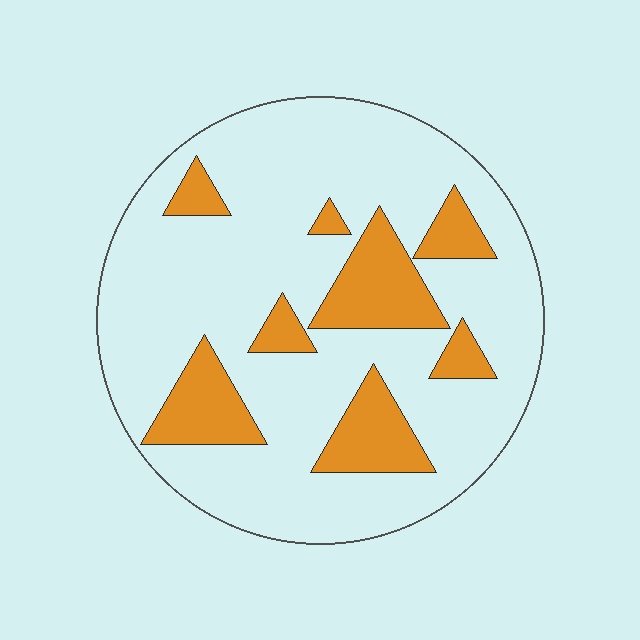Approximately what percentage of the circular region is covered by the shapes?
Approximately 20%.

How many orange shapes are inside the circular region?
8.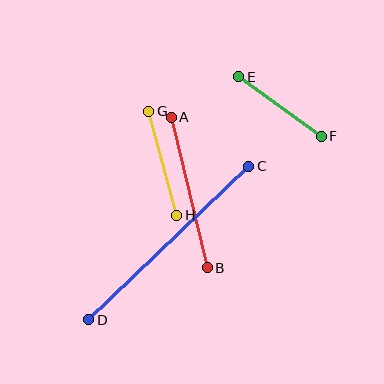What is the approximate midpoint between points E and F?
The midpoint is at approximately (280, 107) pixels.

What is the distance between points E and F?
The distance is approximately 102 pixels.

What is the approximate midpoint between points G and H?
The midpoint is at approximately (163, 163) pixels.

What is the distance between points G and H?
The distance is approximately 108 pixels.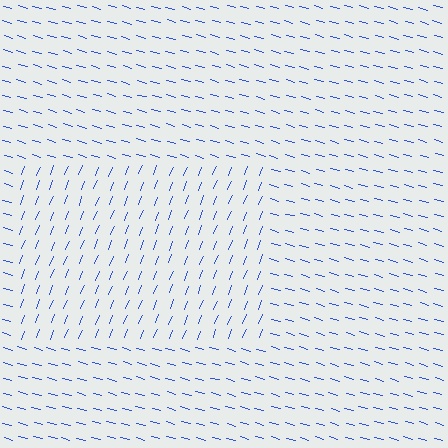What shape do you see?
I see a rectangle.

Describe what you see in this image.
The image is filled with small blue line segments. A rectangle region in the image has lines oriented differently from the surrounding lines, creating a visible texture boundary.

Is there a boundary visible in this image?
Yes, there is a texture boundary formed by a change in line orientation.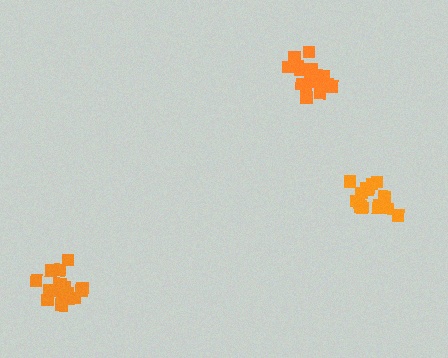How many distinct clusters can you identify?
There are 3 distinct clusters.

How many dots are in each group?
Group 1: 17 dots, Group 2: 18 dots, Group 3: 16 dots (51 total).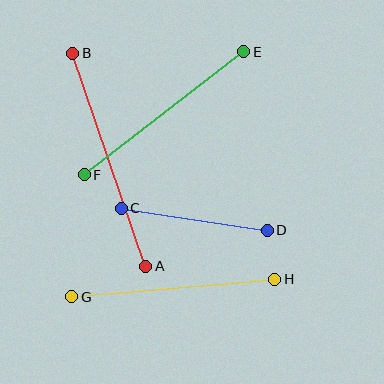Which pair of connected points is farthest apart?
Points A and B are farthest apart.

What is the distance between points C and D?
The distance is approximately 148 pixels.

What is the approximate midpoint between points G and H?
The midpoint is at approximately (173, 288) pixels.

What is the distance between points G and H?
The distance is approximately 204 pixels.